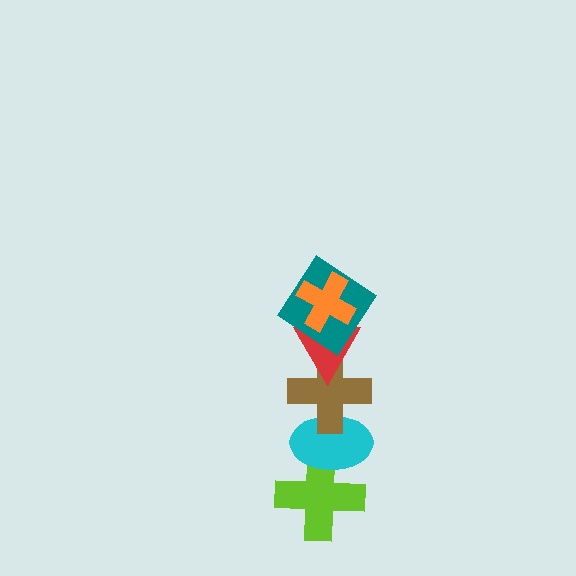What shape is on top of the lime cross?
The cyan ellipse is on top of the lime cross.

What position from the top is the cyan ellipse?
The cyan ellipse is 5th from the top.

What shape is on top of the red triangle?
The teal diamond is on top of the red triangle.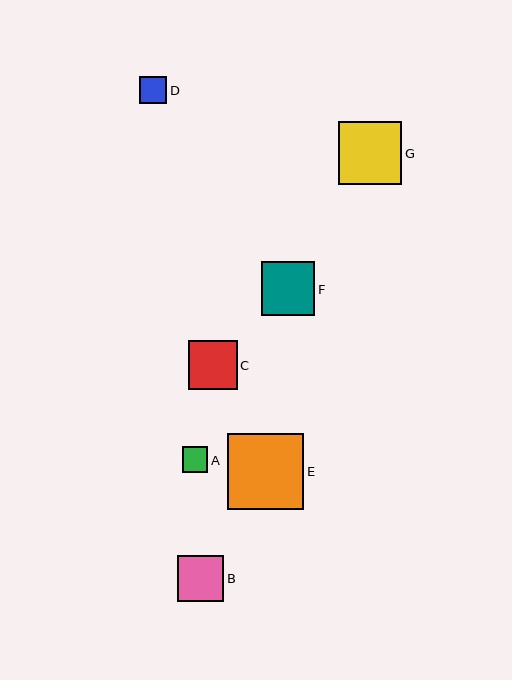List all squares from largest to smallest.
From largest to smallest: E, G, F, C, B, D, A.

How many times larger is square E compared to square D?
Square E is approximately 2.8 times the size of square D.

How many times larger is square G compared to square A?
Square G is approximately 2.5 times the size of square A.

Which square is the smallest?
Square A is the smallest with a size of approximately 25 pixels.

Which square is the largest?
Square E is the largest with a size of approximately 76 pixels.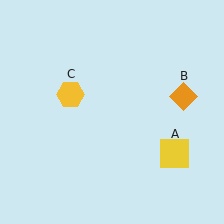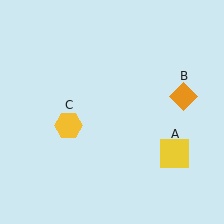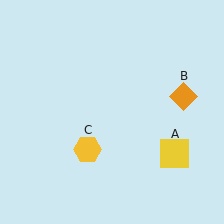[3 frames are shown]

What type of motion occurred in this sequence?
The yellow hexagon (object C) rotated counterclockwise around the center of the scene.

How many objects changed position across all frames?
1 object changed position: yellow hexagon (object C).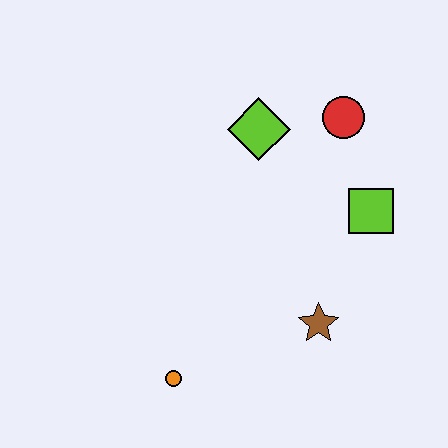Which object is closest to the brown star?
The lime square is closest to the brown star.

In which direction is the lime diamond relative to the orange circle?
The lime diamond is above the orange circle.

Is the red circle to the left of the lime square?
Yes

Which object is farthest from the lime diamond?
The orange circle is farthest from the lime diamond.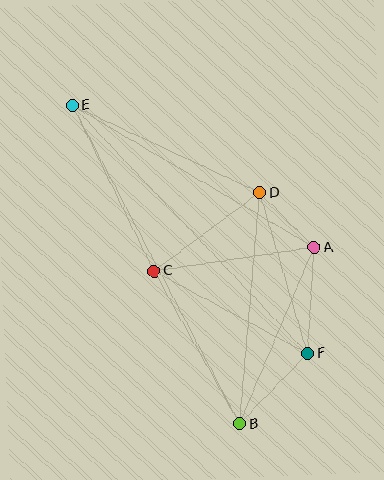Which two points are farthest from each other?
Points B and E are farthest from each other.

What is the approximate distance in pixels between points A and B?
The distance between A and B is approximately 192 pixels.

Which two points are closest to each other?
Points A and D are closest to each other.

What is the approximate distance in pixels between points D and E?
The distance between D and E is approximately 207 pixels.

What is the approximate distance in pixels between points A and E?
The distance between A and E is approximately 281 pixels.